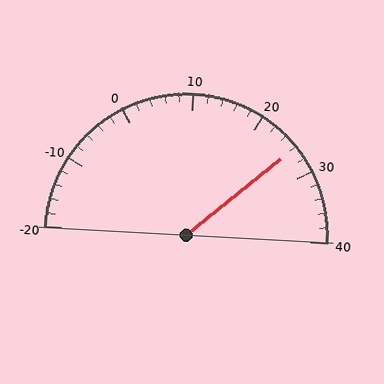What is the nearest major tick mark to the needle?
The nearest major tick mark is 30.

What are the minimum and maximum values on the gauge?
The gauge ranges from -20 to 40.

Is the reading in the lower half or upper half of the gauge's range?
The reading is in the upper half of the range (-20 to 40).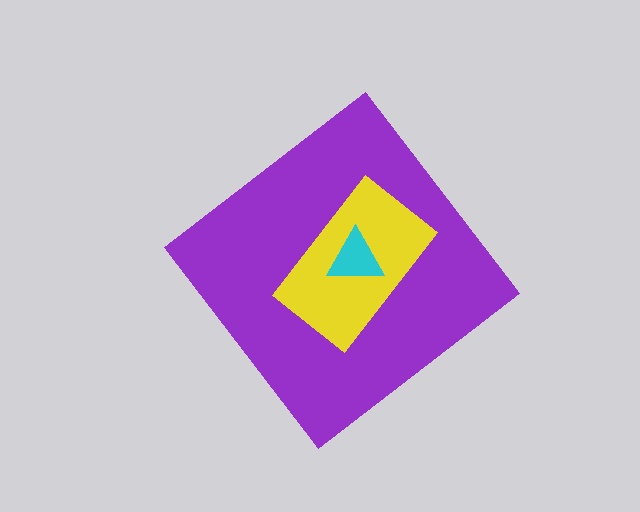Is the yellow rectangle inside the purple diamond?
Yes.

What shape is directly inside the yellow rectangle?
The cyan triangle.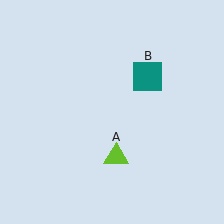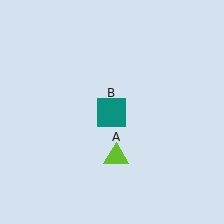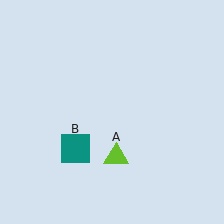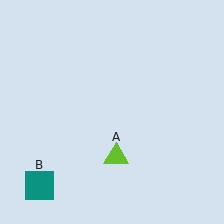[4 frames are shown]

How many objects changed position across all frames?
1 object changed position: teal square (object B).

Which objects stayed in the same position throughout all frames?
Lime triangle (object A) remained stationary.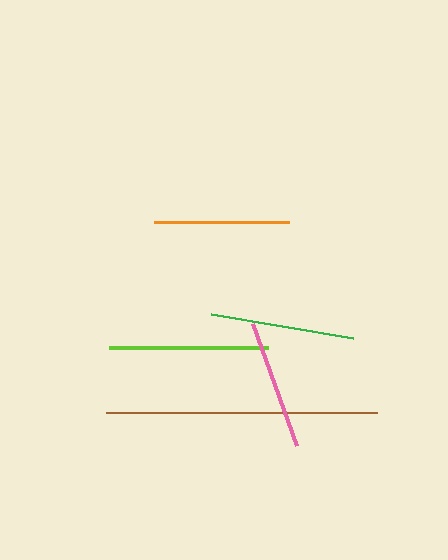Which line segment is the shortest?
The pink line is the shortest at approximately 130 pixels.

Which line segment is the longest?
The brown line is the longest at approximately 272 pixels.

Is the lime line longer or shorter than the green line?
The lime line is longer than the green line.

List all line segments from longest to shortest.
From longest to shortest: brown, lime, green, orange, pink.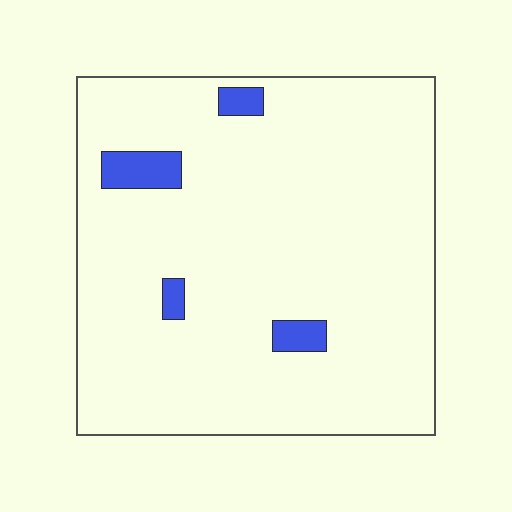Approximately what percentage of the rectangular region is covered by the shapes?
Approximately 5%.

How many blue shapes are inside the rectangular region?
4.